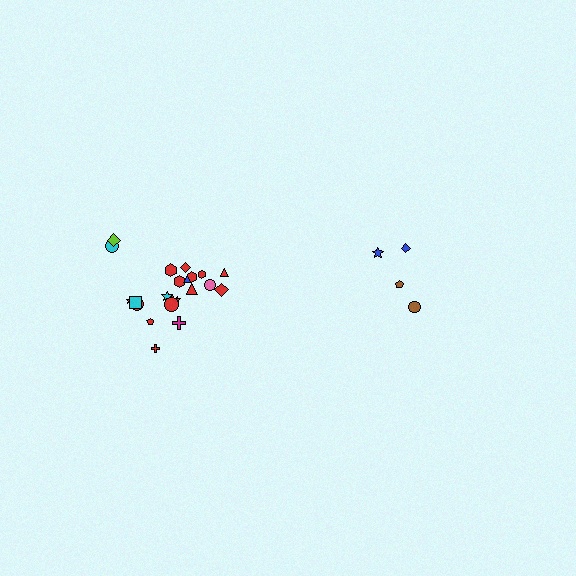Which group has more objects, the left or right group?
The left group.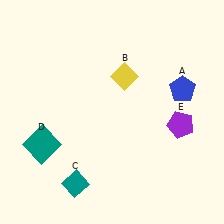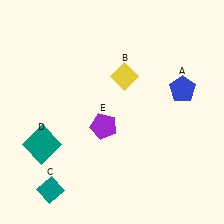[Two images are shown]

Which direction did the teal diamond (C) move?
The teal diamond (C) moved left.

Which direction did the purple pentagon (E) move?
The purple pentagon (E) moved left.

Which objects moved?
The objects that moved are: the teal diamond (C), the purple pentagon (E).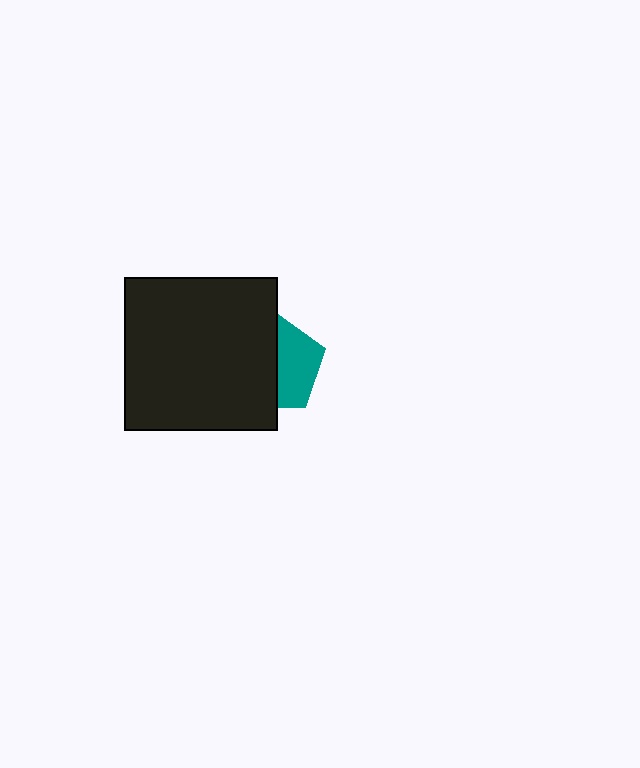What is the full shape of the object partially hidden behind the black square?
The partially hidden object is a teal pentagon.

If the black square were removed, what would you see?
You would see the complete teal pentagon.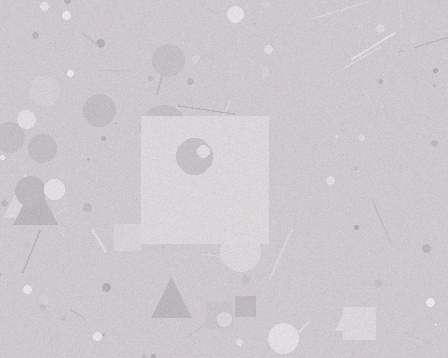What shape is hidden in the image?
A square is hidden in the image.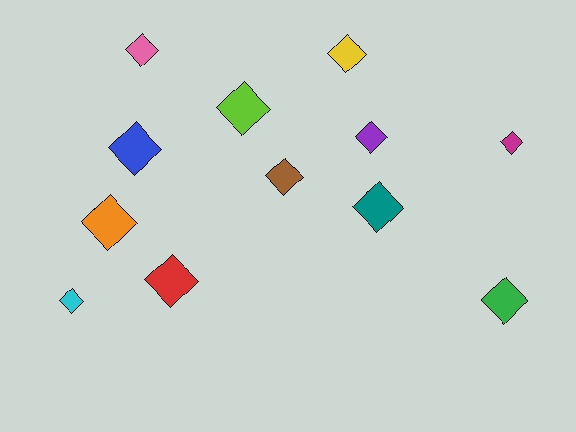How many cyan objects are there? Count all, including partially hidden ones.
There is 1 cyan object.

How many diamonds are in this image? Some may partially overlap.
There are 12 diamonds.